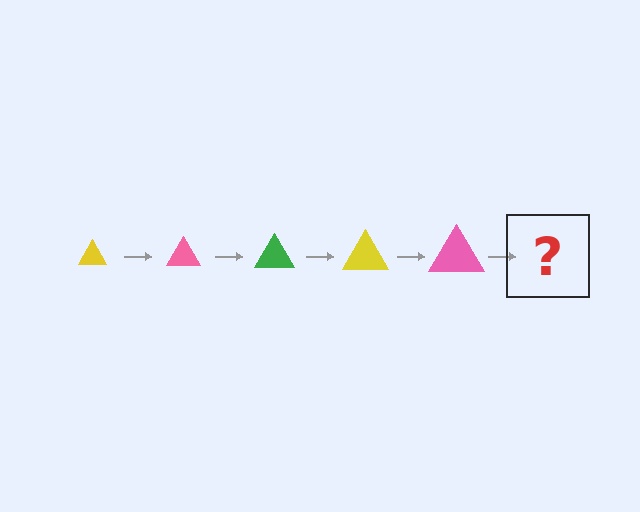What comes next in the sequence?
The next element should be a green triangle, larger than the previous one.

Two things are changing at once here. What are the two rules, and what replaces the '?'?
The two rules are that the triangle grows larger each step and the color cycles through yellow, pink, and green. The '?' should be a green triangle, larger than the previous one.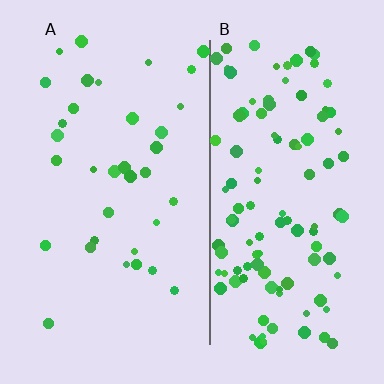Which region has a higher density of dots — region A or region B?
B (the right).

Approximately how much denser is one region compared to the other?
Approximately 3.3× — region B over region A.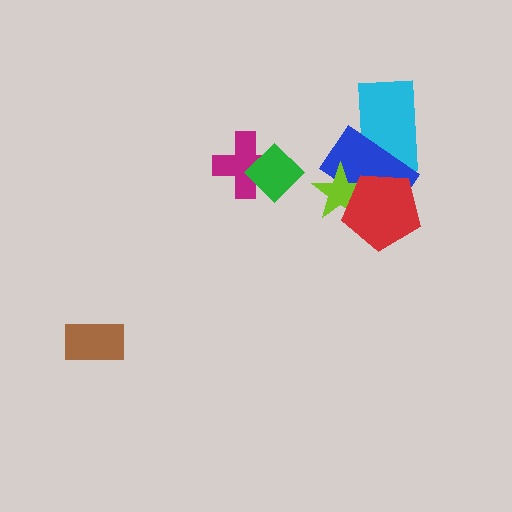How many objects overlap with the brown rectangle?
0 objects overlap with the brown rectangle.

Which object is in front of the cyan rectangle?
The blue rectangle is in front of the cyan rectangle.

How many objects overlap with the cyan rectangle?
1 object overlaps with the cyan rectangle.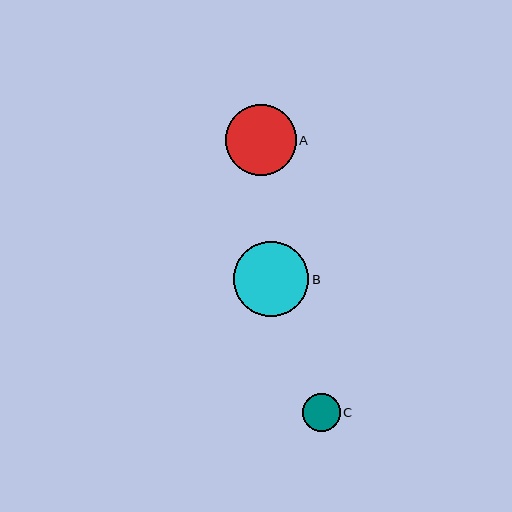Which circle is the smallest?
Circle C is the smallest with a size of approximately 38 pixels.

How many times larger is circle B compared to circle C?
Circle B is approximately 2.0 times the size of circle C.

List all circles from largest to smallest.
From largest to smallest: B, A, C.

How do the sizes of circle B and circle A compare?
Circle B and circle A are approximately the same size.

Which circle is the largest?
Circle B is the largest with a size of approximately 75 pixels.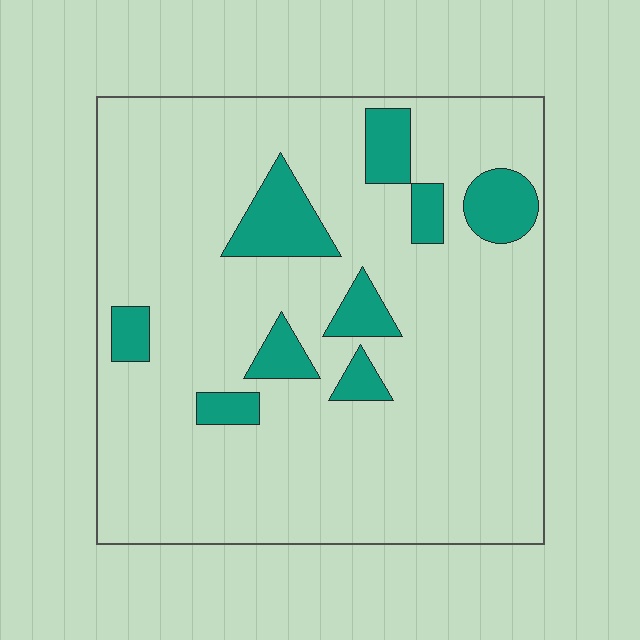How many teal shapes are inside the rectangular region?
9.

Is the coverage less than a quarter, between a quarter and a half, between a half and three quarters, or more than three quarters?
Less than a quarter.